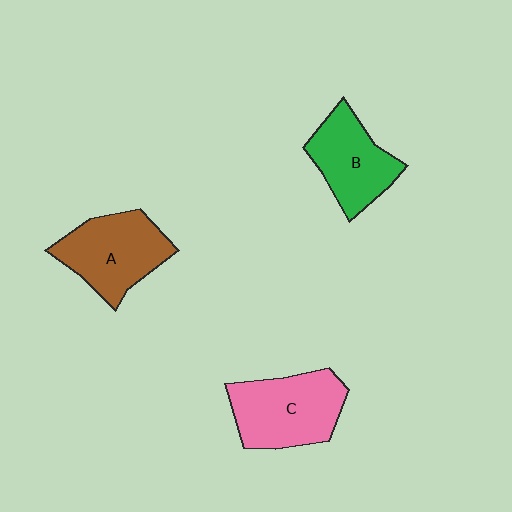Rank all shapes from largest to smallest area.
From largest to smallest: C (pink), A (brown), B (green).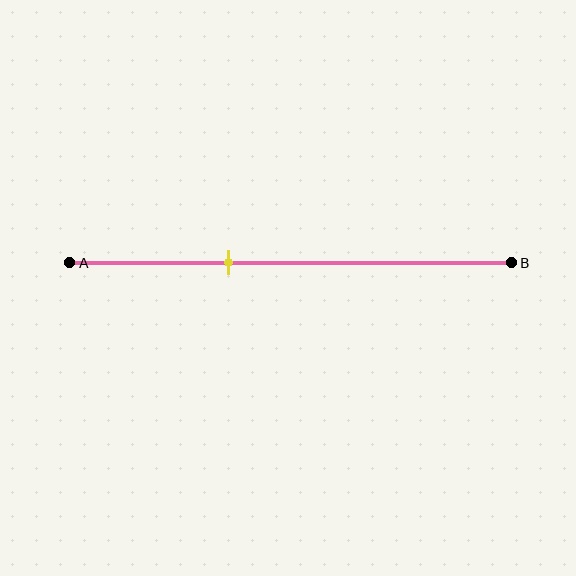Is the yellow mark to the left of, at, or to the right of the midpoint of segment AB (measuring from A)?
The yellow mark is to the left of the midpoint of segment AB.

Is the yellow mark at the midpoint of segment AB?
No, the mark is at about 35% from A, not at the 50% midpoint.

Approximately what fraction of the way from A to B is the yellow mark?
The yellow mark is approximately 35% of the way from A to B.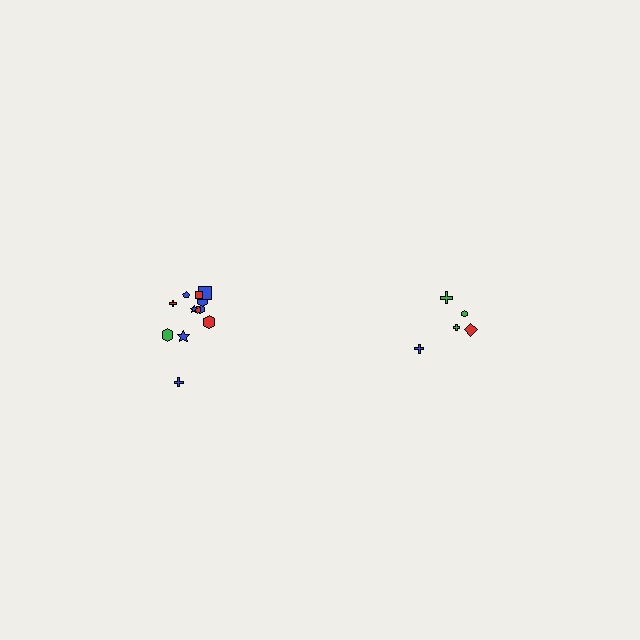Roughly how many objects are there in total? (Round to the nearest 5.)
Roughly 15 objects in total.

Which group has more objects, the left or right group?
The left group.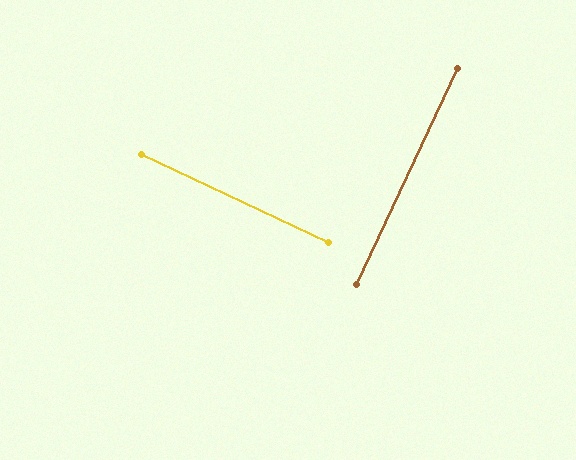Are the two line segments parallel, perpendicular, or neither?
Perpendicular — they meet at approximately 90°.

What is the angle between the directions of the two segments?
Approximately 90 degrees.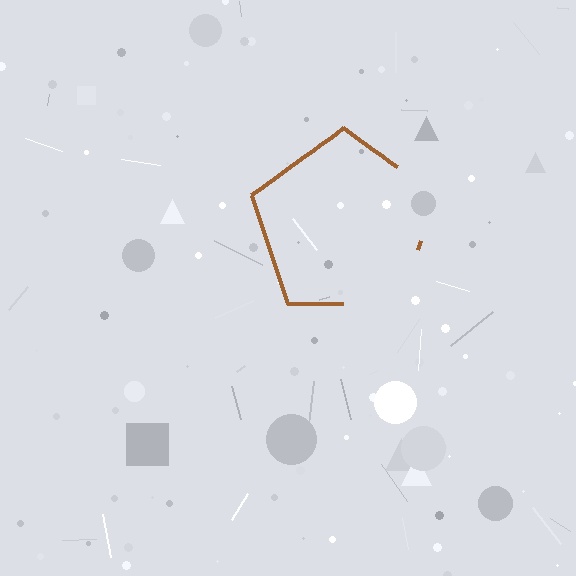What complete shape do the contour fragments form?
The contour fragments form a pentagon.